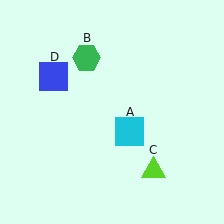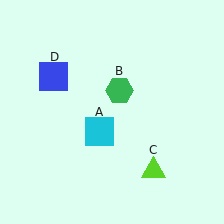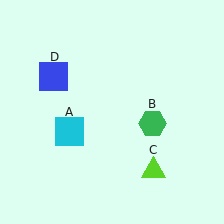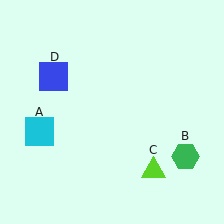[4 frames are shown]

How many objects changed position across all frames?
2 objects changed position: cyan square (object A), green hexagon (object B).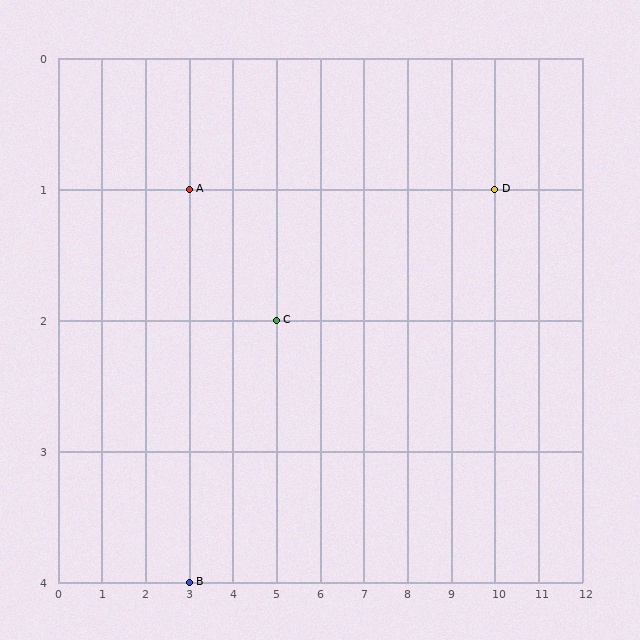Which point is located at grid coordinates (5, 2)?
Point C is at (5, 2).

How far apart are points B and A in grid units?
Points B and A are 3 rows apart.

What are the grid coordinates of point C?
Point C is at grid coordinates (5, 2).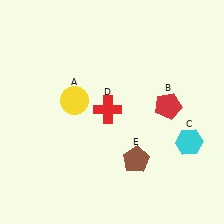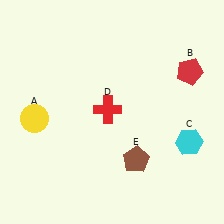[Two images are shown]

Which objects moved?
The objects that moved are: the yellow circle (A), the red pentagon (B).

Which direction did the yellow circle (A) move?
The yellow circle (A) moved left.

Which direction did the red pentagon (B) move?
The red pentagon (B) moved up.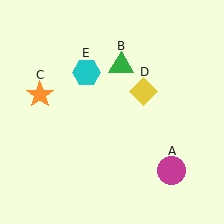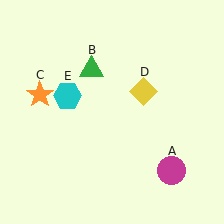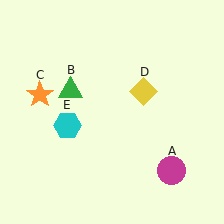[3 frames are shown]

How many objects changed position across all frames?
2 objects changed position: green triangle (object B), cyan hexagon (object E).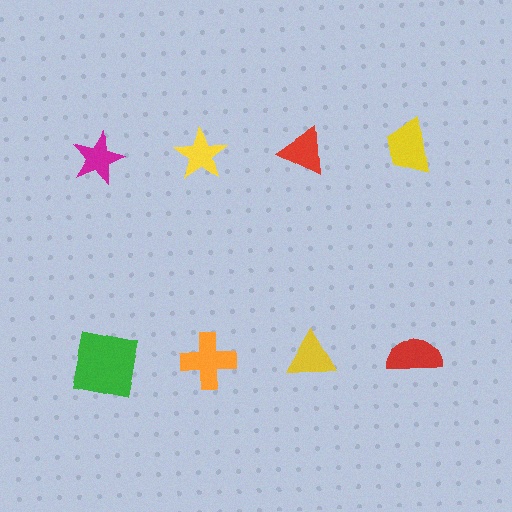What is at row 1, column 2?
A yellow star.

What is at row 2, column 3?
A yellow triangle.